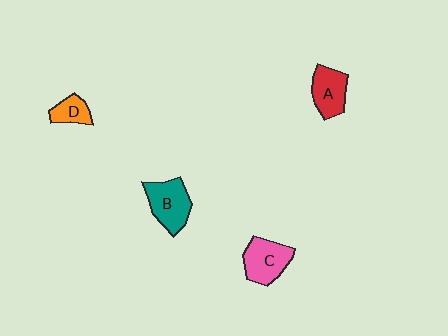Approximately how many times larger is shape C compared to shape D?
Approximately 1.9 times.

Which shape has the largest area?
Shape B (teal).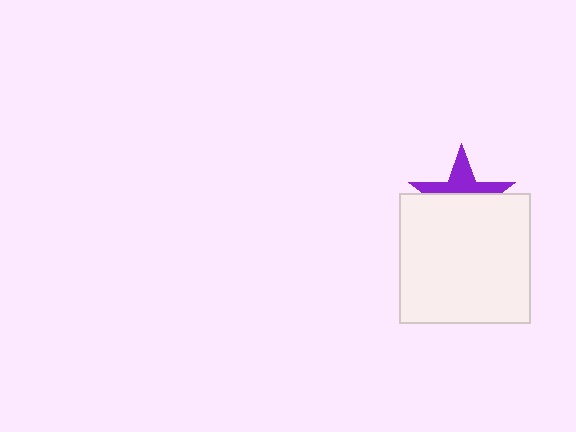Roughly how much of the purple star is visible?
A small part of it is visible (roughly 43%).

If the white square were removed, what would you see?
You would see the complete purple star.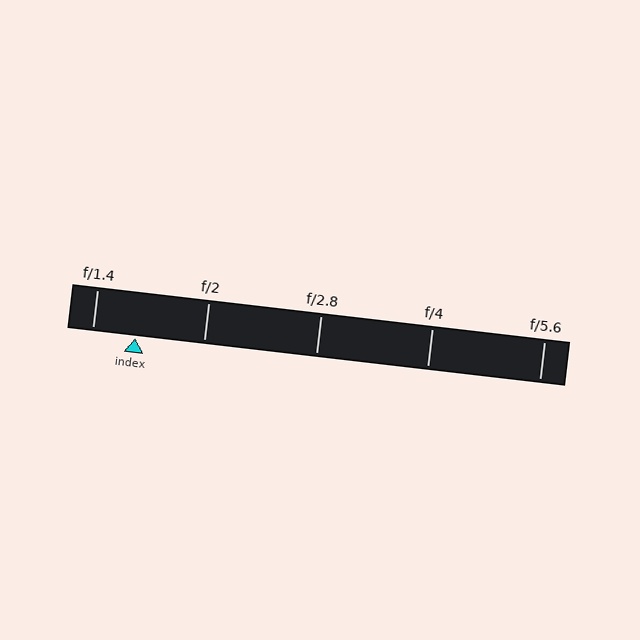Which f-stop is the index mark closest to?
The index mark is closest to f/1.4.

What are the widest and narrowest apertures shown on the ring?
The widest aperture shown is f/1.4 and the narrowest is f/5.6.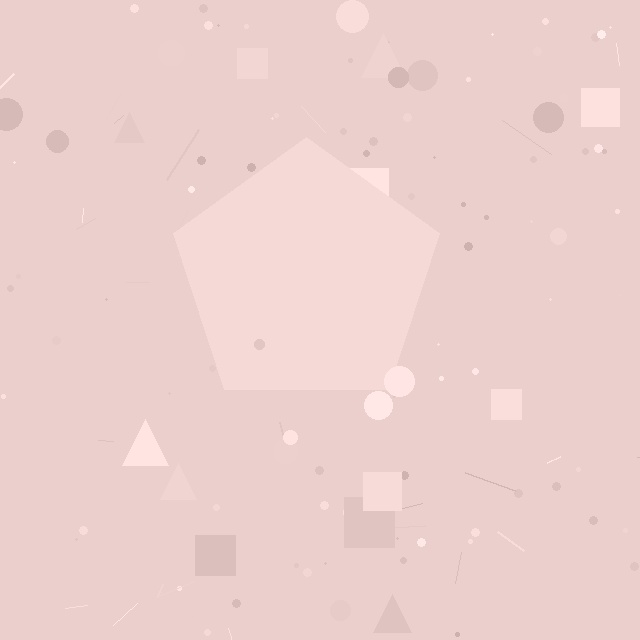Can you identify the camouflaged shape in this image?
The camouflaged shape is a pentagon.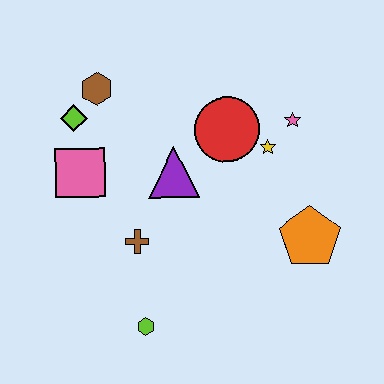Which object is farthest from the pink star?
The lime hexagon is farthest from the pink star.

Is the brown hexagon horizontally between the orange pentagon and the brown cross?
No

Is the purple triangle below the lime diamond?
Yes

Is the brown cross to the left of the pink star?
Yes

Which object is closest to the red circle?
The yellow star is closest to the red circle.